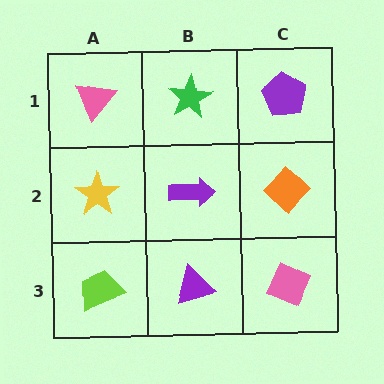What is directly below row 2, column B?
A purple triangle.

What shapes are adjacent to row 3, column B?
A purple arrow (row 2, column B), a lime trapezoid (row 3, column A), a pink diamond (row 3, column C).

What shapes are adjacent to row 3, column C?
An orange diamond (row 2, column C), a purple triangle (row 3, column B).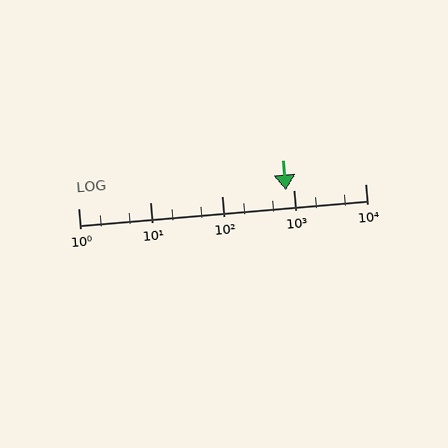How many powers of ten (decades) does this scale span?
The scale spans 4 decades, from 1 to 10000.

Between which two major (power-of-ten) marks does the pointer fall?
The pointer is between 100 and 1000.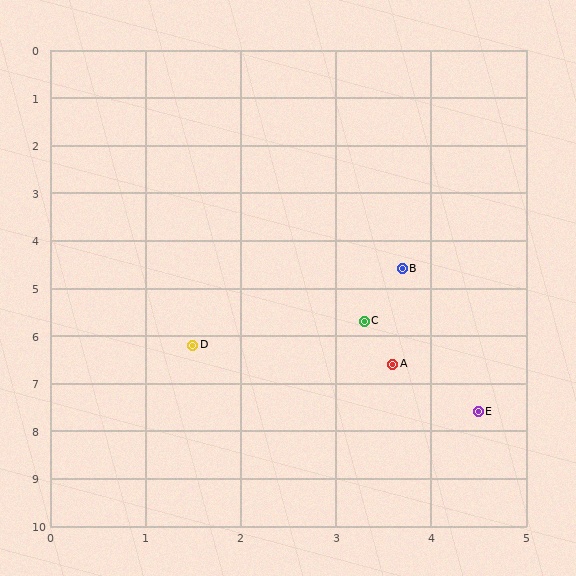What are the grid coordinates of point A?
Point A is at approximately (3.6, 6.6).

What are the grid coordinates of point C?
Point C is at approximately (3.3, 5.7).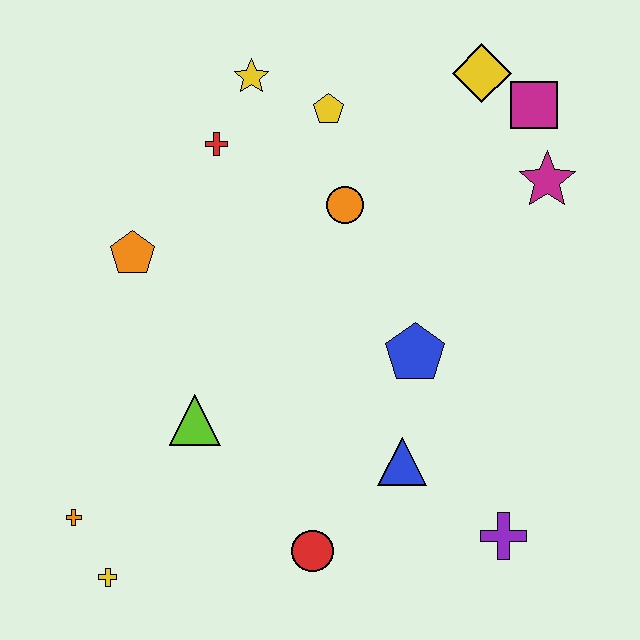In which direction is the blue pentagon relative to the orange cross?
The blue pentagon is to the right of the orange cross.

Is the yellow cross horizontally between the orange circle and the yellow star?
No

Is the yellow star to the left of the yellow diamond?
Yes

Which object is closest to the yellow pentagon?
The yellow star is closest to the yellow pentagon.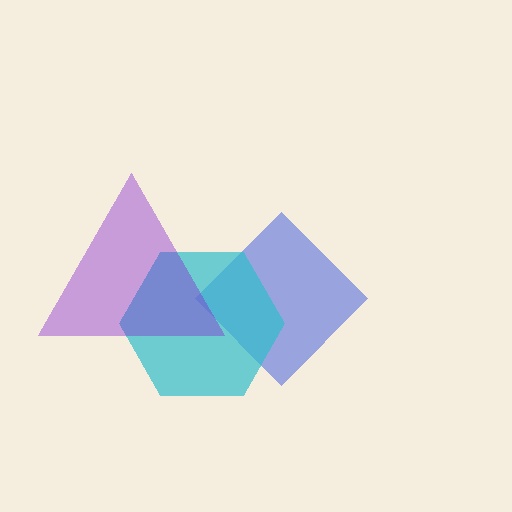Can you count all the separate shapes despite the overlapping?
Yes, there are 3 separate shapes.